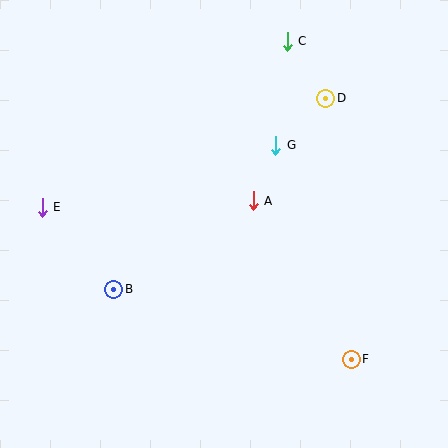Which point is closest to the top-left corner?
Point E is closest to the top-left corner.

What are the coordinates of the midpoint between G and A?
The midpoint between G and A is at (265, 173).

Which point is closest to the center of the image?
Point A at (253, 201) is closest to the center.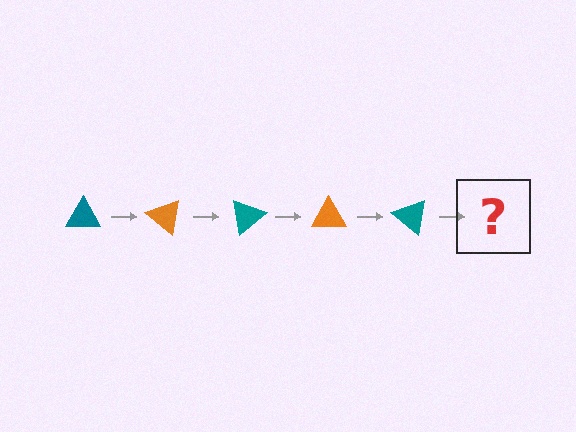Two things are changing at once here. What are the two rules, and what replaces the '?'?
The two rules are that it rotates 40 degrees each step and the color cycles through teal and orange. The '?' should be an orange triangle, rotated 200 degrees from the start.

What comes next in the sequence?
The next element should be an orange triangle, rotated 200 degrees from the start.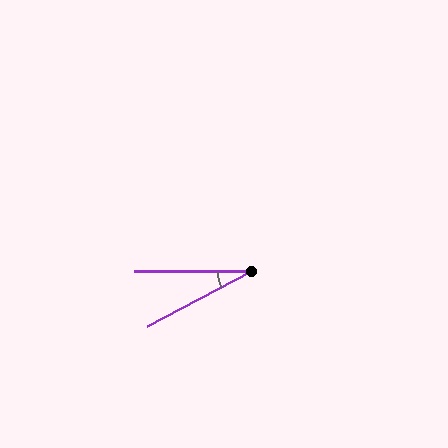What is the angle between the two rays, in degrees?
Approximately 28 degrees.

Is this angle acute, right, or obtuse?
It is acute.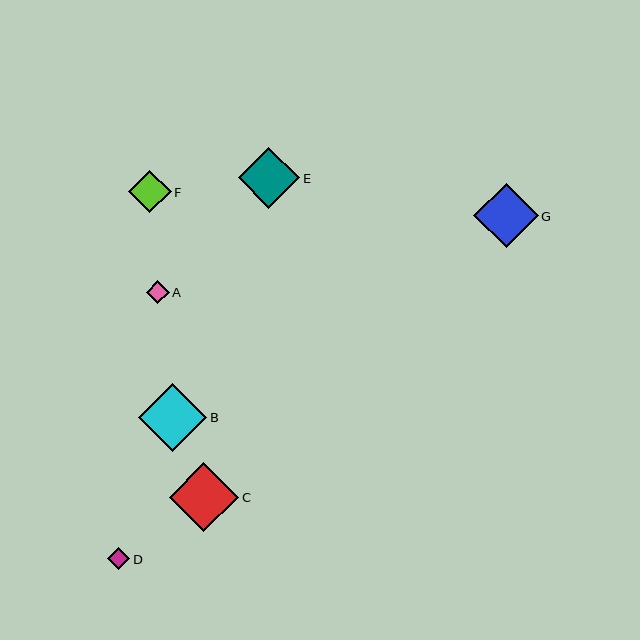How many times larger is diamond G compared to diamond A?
Diamond G is approximately 2.8 times the size of diamond A.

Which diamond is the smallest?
Diamond D is the smallest with a size of approximately 22 pixels.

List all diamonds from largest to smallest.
From largest to smallest: C, B, G, E, F, A, D.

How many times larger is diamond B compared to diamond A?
Diamond B is approximately 3.0 times the size of diamond A.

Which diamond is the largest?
Diamond C is the largest with a size of approximately 70 pixels.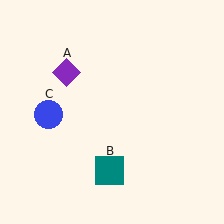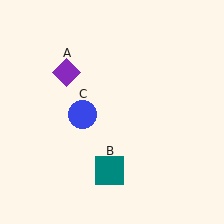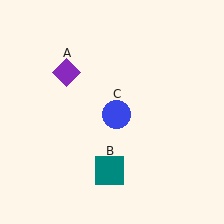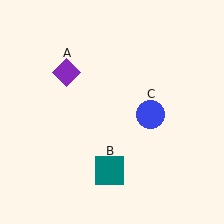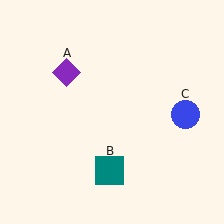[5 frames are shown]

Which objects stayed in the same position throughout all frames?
Purple diamond (object A) and teal square (object B) remained stationary.